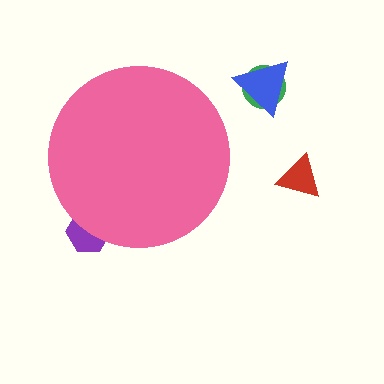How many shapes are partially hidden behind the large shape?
1 shape is partially hidden.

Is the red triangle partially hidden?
No, the red triangle is fully visible.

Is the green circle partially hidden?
No, the green circle is fully visible.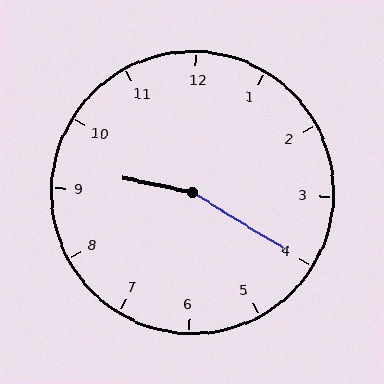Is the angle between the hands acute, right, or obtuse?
It is obtuse.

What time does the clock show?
9:20.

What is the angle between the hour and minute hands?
Approximately 160 degrees.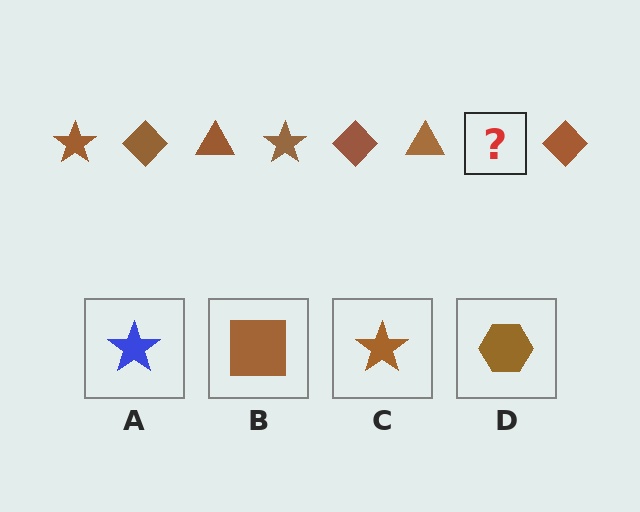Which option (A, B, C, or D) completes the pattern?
C.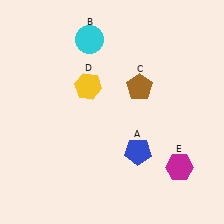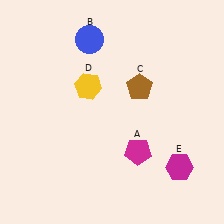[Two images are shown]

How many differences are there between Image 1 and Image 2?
There are 2 differences between the two images.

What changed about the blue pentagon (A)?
In Image 1, A is blue. In Image 2, it changed to magenta.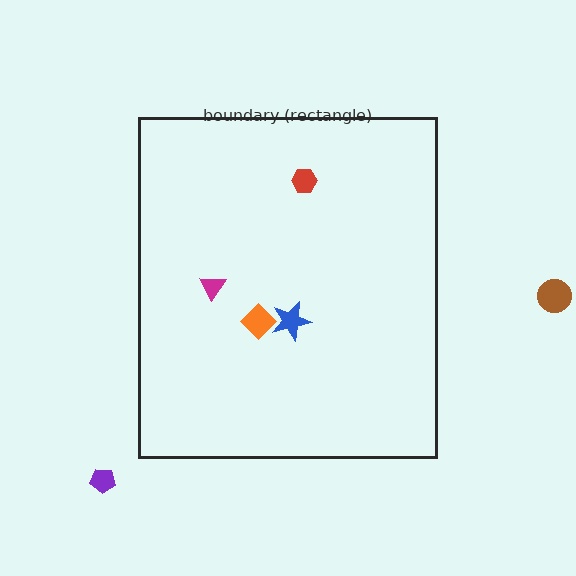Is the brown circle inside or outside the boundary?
Outside.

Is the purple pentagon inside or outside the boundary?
Outside.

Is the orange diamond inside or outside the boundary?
Inside.